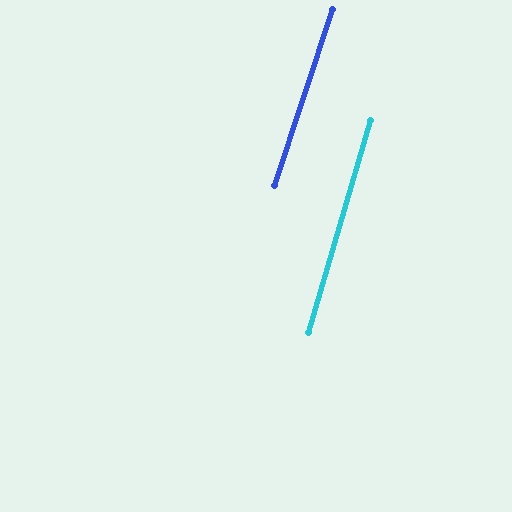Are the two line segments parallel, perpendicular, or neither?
Parallel — their directions differ by only 1.8°.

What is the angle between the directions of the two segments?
Approximately 2 degrees.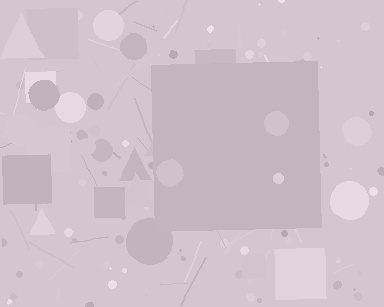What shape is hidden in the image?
A square is hidden in the image.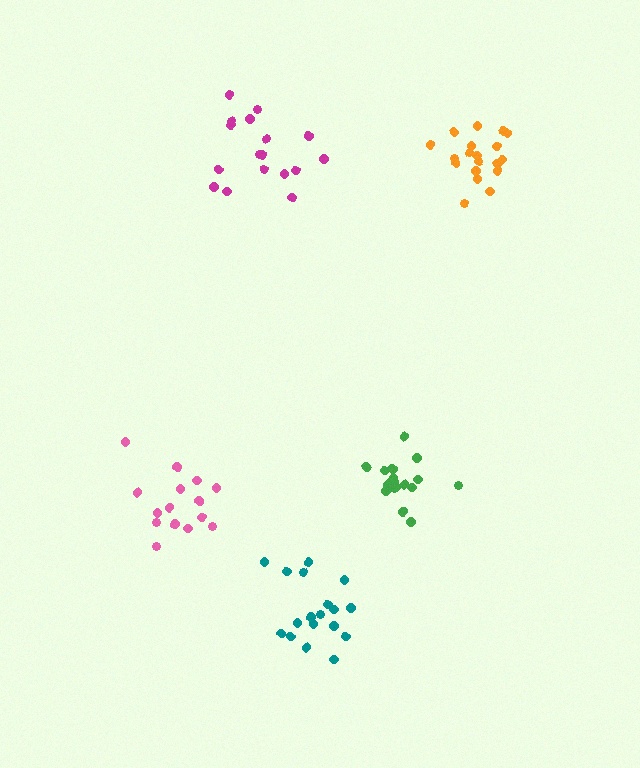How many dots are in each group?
Group 1: 15 dots, Group 2: 18 dots, Group 3: 18 dots, Group 4: 17 dots, Group 5: 19 dots (87 total).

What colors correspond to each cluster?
The clusters are colored: pink, teal, green, magenta, orange.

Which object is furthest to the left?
The pink cluster is leftmost.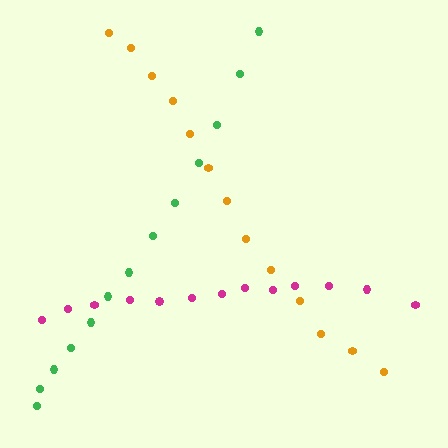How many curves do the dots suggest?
There are 3 distinct paths.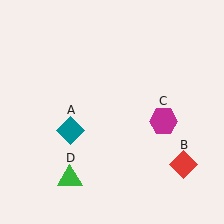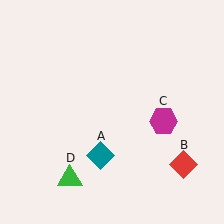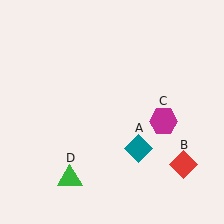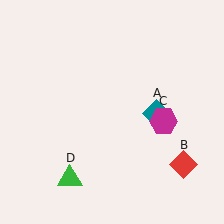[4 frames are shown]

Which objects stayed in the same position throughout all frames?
Red diamond (object B) and magenta hexagon (object C) and green triangle (object D) remained stationary.